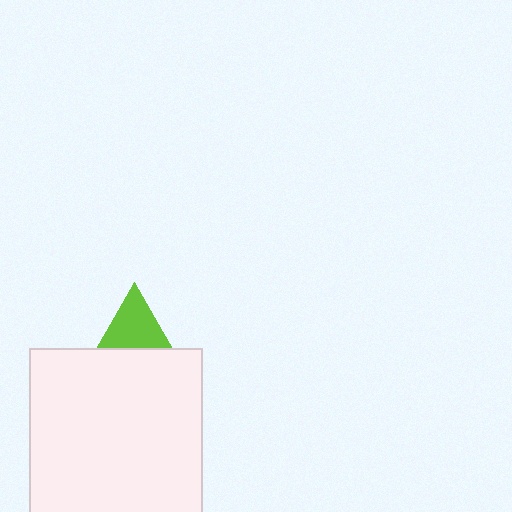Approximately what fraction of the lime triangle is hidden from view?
Roughly 55% of the lime triangle is hidden behind the white square.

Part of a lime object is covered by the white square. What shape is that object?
It is a triangle.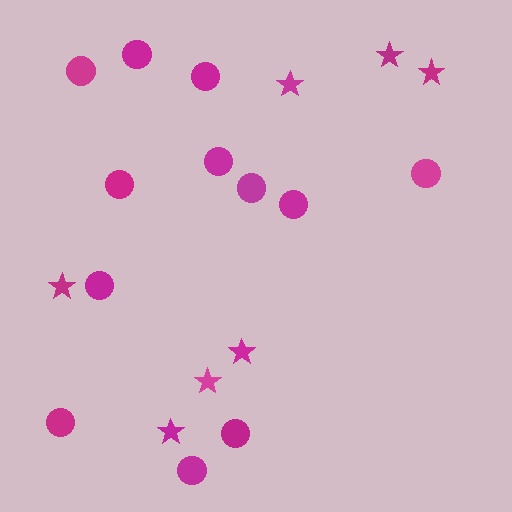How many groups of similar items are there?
There are 2 groups: one group of circles (12) and one group of stars (7).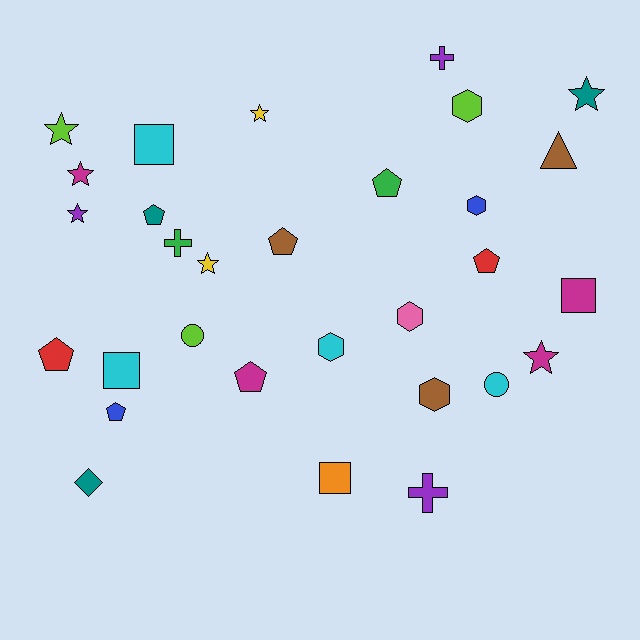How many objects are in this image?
There are 30 objects.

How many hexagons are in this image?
There are 5 hexagons.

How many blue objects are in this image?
There are 2 blue objects.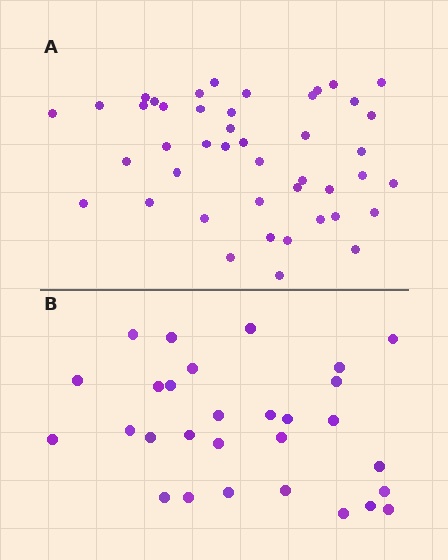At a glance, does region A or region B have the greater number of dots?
Region A (the top region) has more dots.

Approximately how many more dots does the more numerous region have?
Region A has approximately 15 more dots than region B.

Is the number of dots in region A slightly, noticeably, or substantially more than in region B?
Region A has substantially more. The ratio is roughly 1.5 to 1.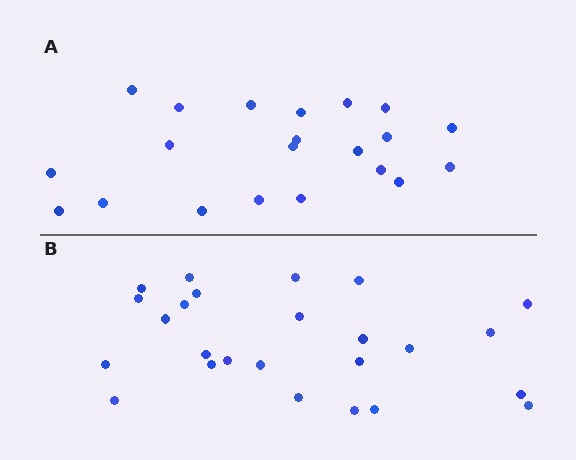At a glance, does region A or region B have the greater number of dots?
Region B (the bottom region) has more dots.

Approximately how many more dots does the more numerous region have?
Region B has about 4 more dots than region A.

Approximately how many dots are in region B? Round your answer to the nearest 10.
About 20 dots. (The exact count is 25, which rounds to 20.)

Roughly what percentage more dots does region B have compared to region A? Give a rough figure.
About 20% more.